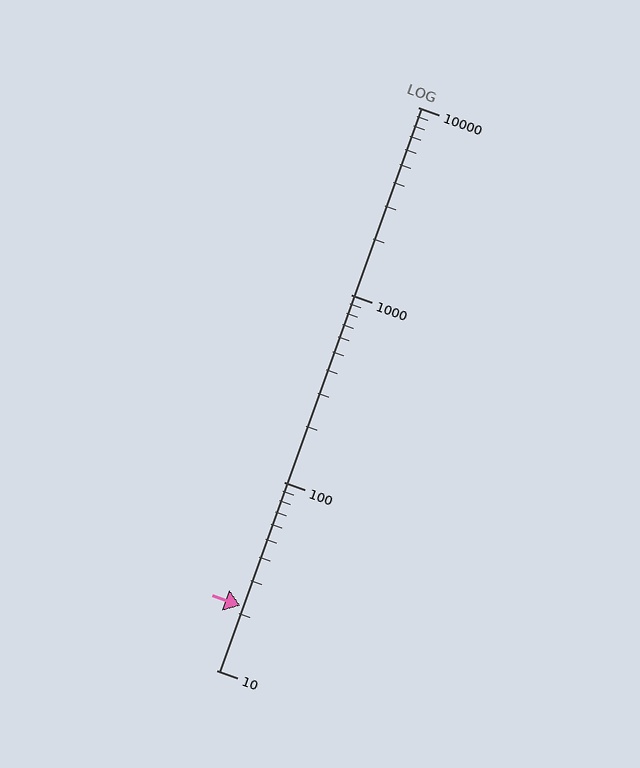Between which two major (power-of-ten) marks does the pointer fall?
The pointer is between 10 and 100.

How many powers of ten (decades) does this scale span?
The scale spans 3 decades, from 10 to 10000.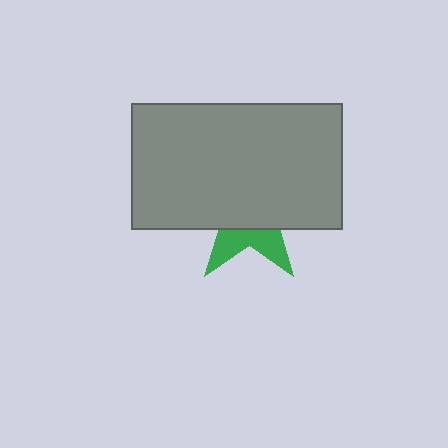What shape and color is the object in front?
The object in front is a gray rectangle.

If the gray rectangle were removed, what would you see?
You would see the complete green star.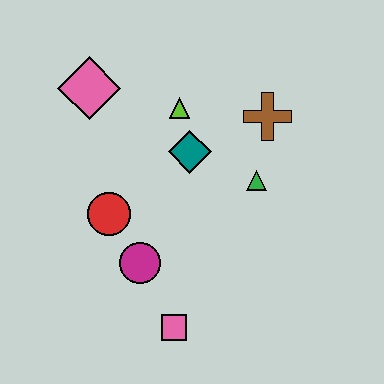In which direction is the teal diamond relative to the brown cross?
The teal diamond is to the left of the brown cross.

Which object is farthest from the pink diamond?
The pink square is farthest from the pink diamond.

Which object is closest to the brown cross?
The green triangle is closest to the brown cross.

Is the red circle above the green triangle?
No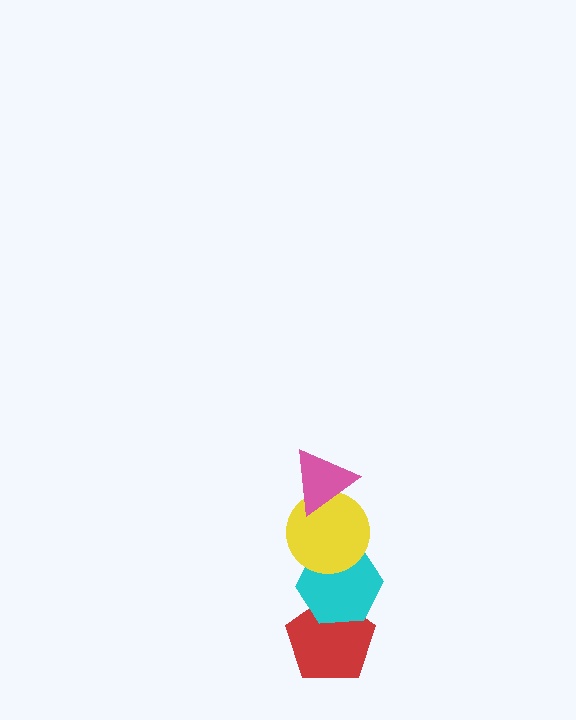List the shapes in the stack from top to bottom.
From top to bottom: the pink triangle, the yellow circle, the cyan hexagon, the red pentagon.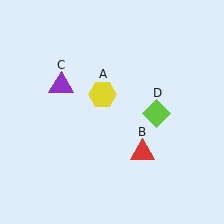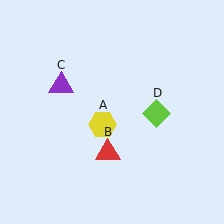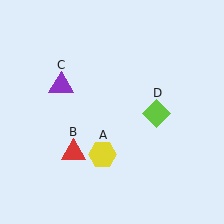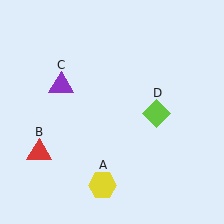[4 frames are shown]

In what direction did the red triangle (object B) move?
The red triangle (object B) moved left.